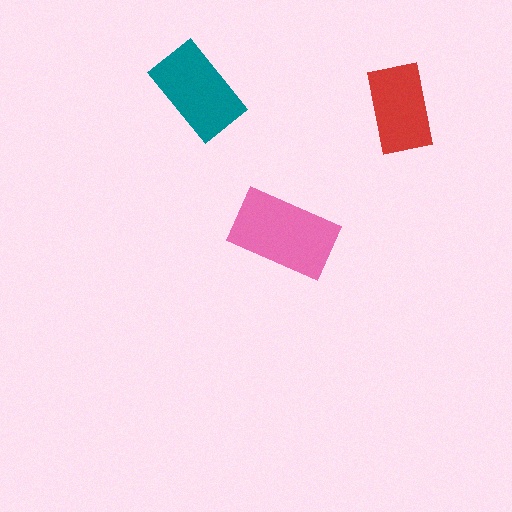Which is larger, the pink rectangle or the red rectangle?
The pink one.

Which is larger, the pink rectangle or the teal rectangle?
The pink one.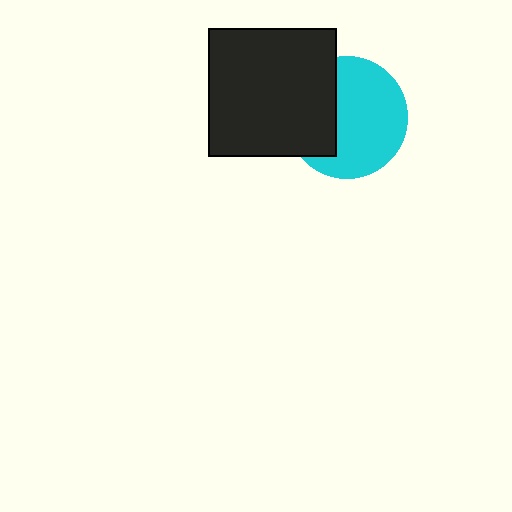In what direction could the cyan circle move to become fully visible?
The cyan circle could move right. That would shift it out from behind the black square entirely.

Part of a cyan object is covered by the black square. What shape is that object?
It is a circle.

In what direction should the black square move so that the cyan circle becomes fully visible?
The black square should move left. That is the shortest direction to clear the overlap and leave the cyan circle fully visible.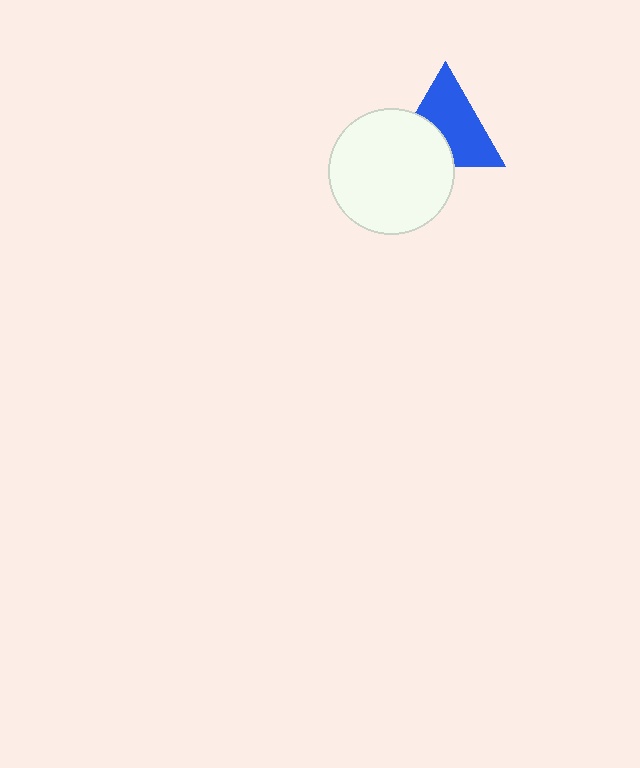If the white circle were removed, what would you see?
You would see the complete blue triangle.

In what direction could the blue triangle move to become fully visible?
The blue triangle could move toward the upper-right. That would shift it out from behind the white circle entirely.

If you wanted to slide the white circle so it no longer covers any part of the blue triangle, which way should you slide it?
Slide it toward the lower-left — that is the most direct way to separate the two shapes.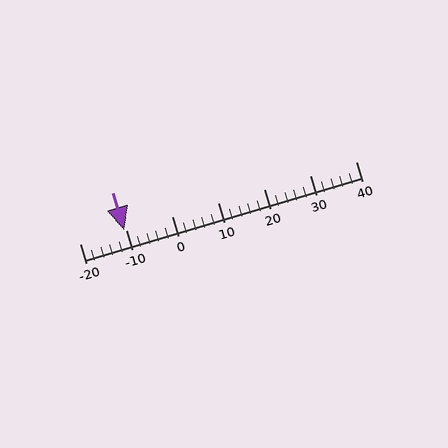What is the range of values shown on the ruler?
The ruler shows values from -20 to 40.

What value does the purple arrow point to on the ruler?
The purple arrow points to approximately -10.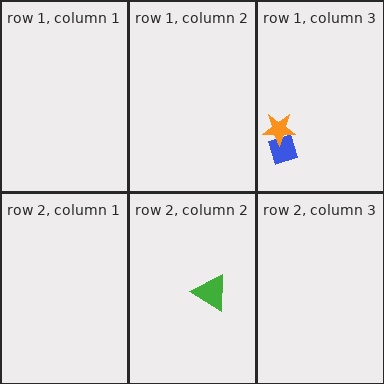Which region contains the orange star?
The row 1, column 3 region.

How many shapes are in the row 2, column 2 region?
1.